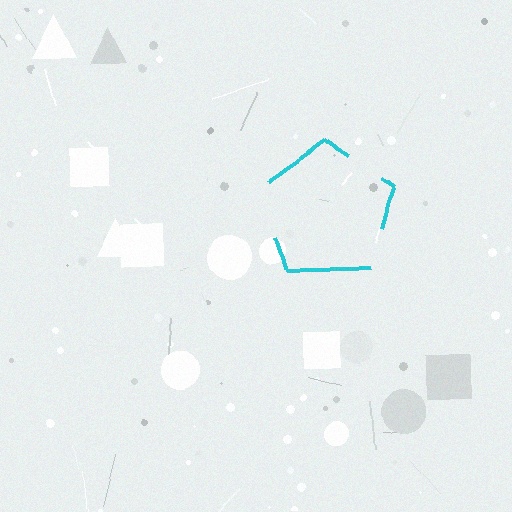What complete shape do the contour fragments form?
The contour fragments form a pentagon.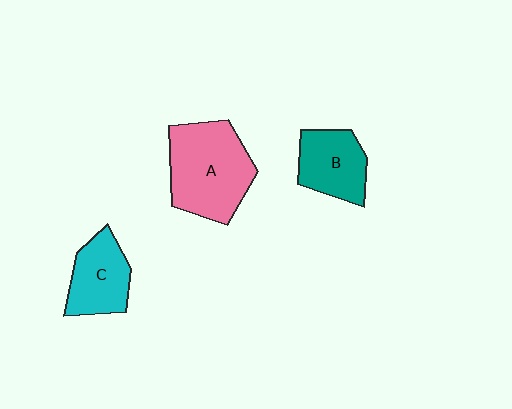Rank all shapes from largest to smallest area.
From largest to smallest: A (pink), C (cyan), B (teal).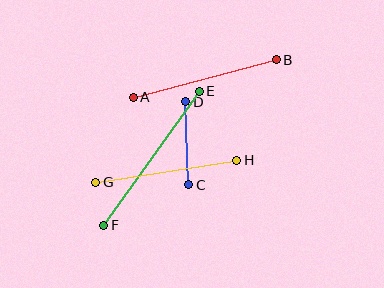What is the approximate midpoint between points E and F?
The midpoint is at approximately (151, 158) pixels.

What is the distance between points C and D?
The distance is approximately 83 pixels.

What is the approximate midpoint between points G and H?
The midpoint is at approximately (166, 171) pixels.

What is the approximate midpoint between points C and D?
The midpoint is at approximately (187, 143) pixels.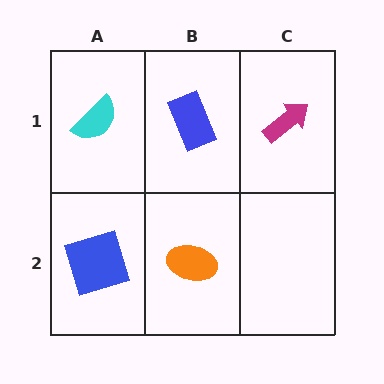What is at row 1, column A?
A cyan semicircle.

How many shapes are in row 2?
2 shapes.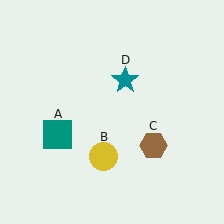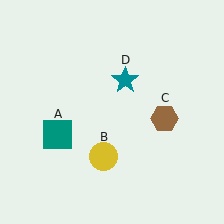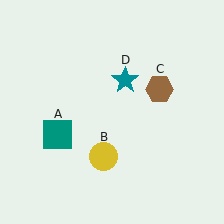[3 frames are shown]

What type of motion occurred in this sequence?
The brown hexagon (object C) rotated counterclockwise around the center of the scene.